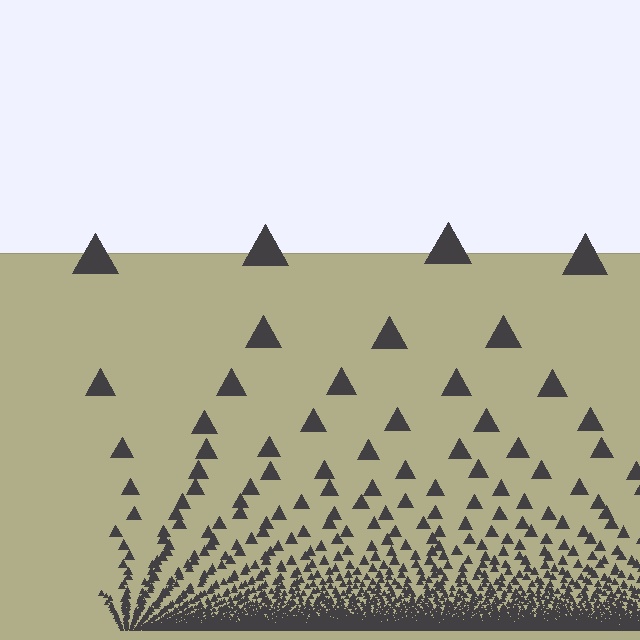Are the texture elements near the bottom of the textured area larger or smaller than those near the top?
Smaller. The gradient is inverted — elements near the bottom are smaller and denser.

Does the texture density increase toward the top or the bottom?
Density increases toward the bottom.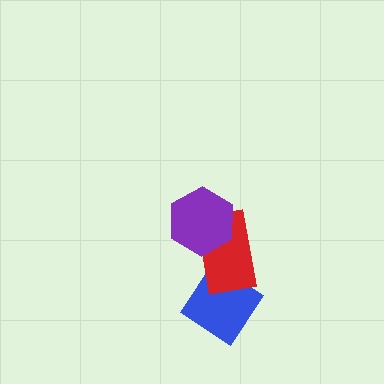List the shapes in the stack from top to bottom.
From top to bottom: the purple hexagon, the red rectangle, the blue diamond.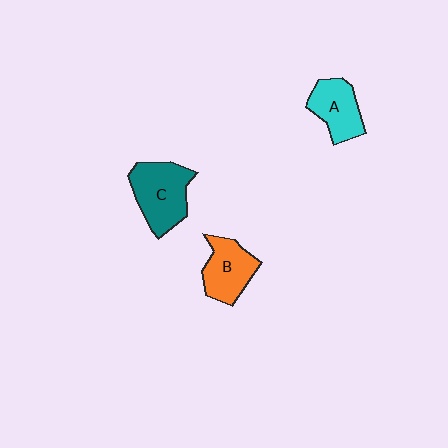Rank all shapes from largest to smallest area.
From largest to smallest: C (teal), B (orange), A (cyan).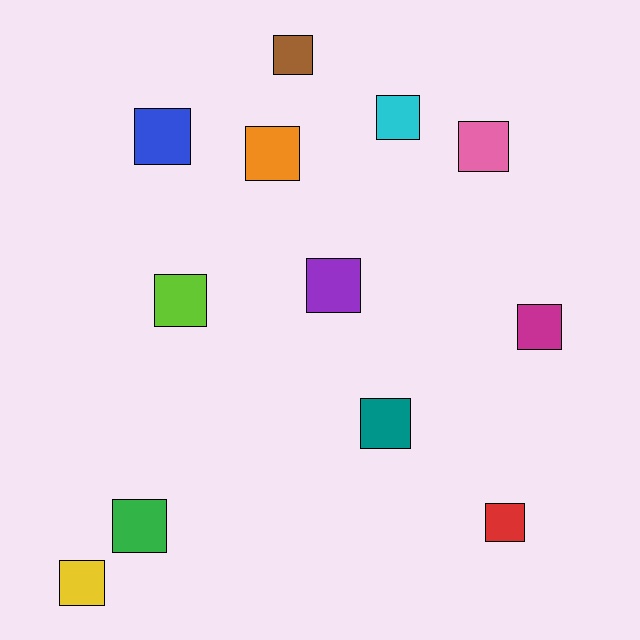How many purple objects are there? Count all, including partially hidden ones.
There is 1 purple object.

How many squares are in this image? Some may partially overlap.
There are 12 squares.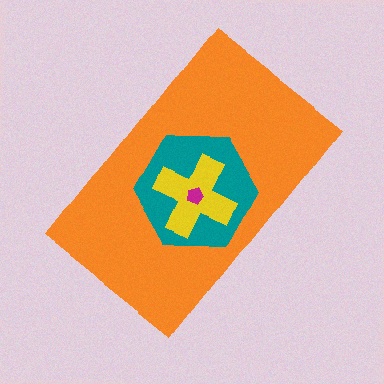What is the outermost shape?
The orange rectangle.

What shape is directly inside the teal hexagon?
The yellow cross.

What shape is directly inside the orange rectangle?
The teal hexagon.